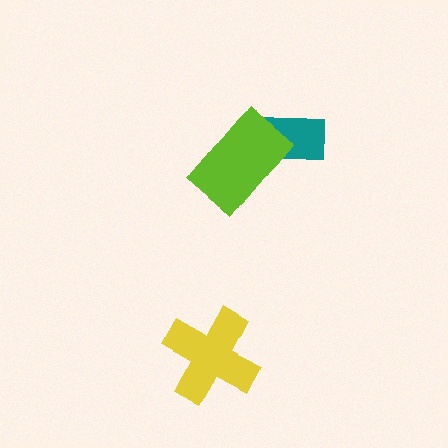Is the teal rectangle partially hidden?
Yes, it is partially covered by another shape.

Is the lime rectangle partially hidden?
No, no other shape covers it.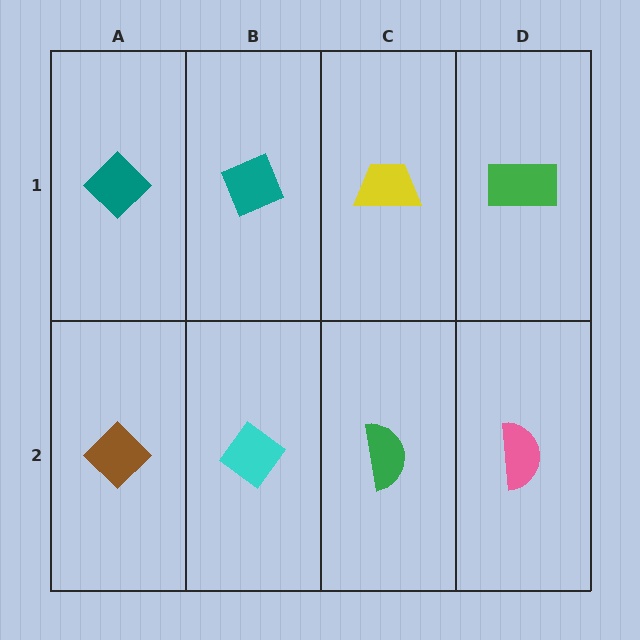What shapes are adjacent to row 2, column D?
A green rectangle (row 1, column D), a green semicircle (row 2, column C).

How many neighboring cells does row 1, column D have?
2.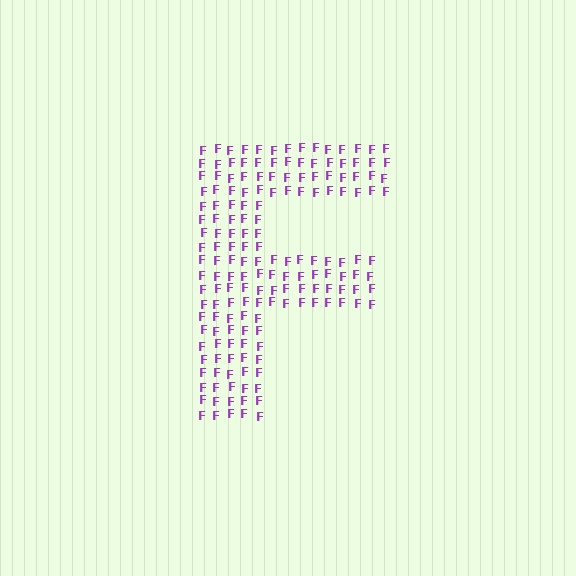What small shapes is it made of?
It is made of small letter F's.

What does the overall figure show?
The overall figure shows the letter F.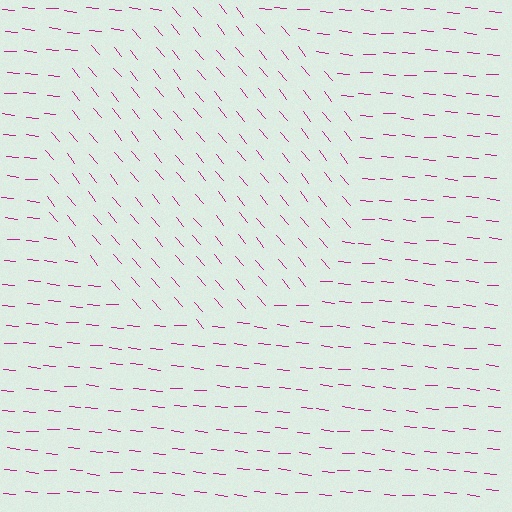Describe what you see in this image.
The image is filled with small magenta line segments. A circle region in the image has lines oriented differently from the surrounding lines, creating a visible texture boundary.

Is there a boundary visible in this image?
Yes, there is a texture boundary formed by a change in line orientation.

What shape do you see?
I see a circle.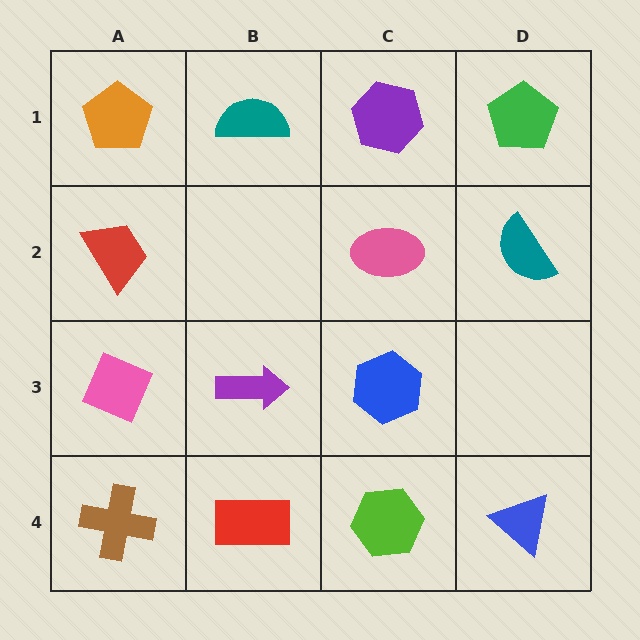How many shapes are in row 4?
4 shapes.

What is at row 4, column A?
A brown cross.